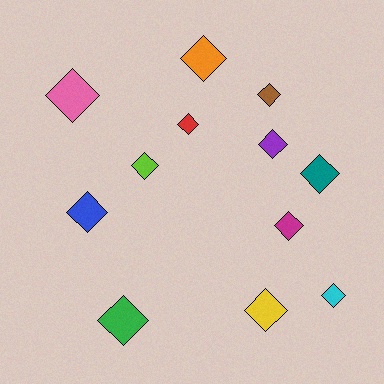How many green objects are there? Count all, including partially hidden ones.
There is 1 green object.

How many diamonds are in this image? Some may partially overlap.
There are 12 diamonds.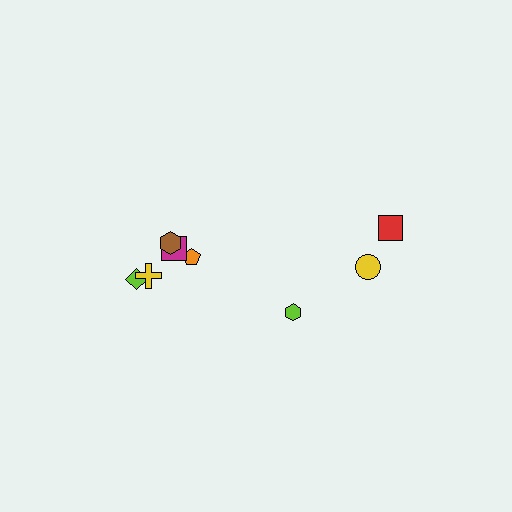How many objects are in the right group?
There are 3 objects.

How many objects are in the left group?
There are 5 objects.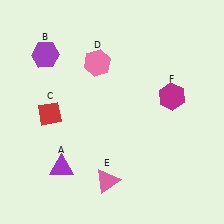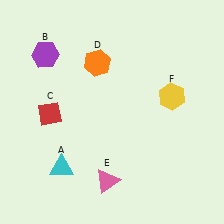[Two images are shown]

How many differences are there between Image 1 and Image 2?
There are 3 differences between the two images.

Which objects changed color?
A changed from purple to cyan. D changed from pink to orange. F changed from magenta to yellow.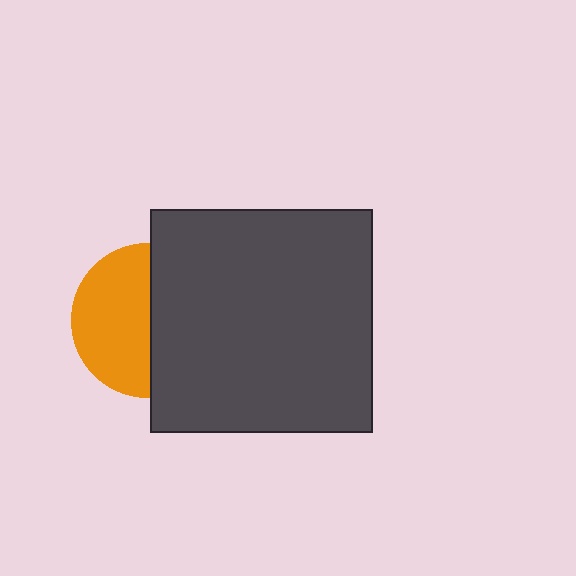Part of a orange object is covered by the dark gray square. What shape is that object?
It is a circle.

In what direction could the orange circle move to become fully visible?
The orange circle could move left. That would shift it out from behind the dark gray square entirely.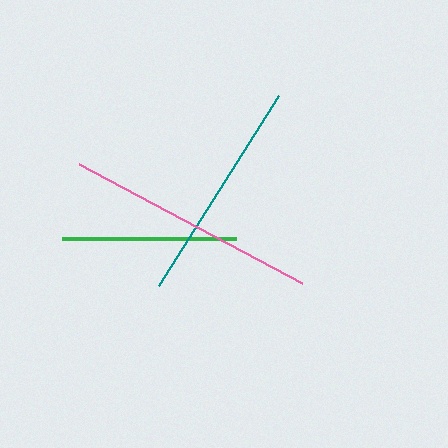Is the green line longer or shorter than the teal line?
The teal line is longer than the green line.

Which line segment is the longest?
The pink line is the longest at approximately 252 pixels.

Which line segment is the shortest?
The green line is the shortest at approximately 174 pixels.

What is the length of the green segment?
The green segment is approximately 174 pixels long.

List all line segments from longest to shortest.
From longest to shortest: pink, teal, green.